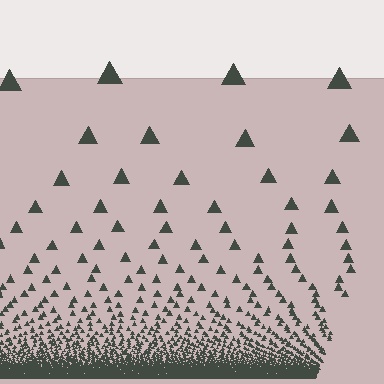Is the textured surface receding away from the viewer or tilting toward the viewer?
The surface appears to tilt toward the viewer. Texture elements get larger and sparser toward the top.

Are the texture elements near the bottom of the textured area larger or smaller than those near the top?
Smaller. The gradient is inverted — elements near the bottom are smaller and denser.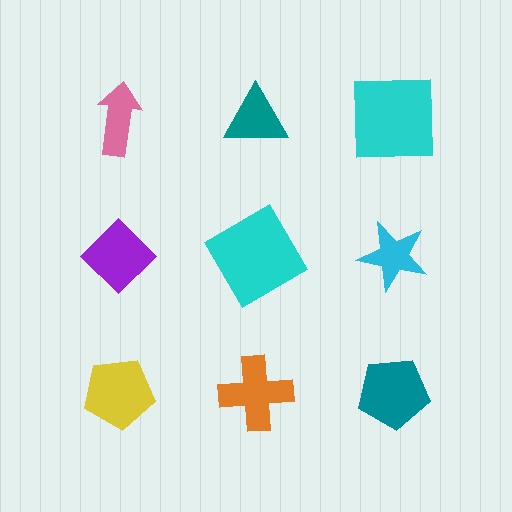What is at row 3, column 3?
A teal pentagon.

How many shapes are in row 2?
3 shapes.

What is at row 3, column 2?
An orange cross.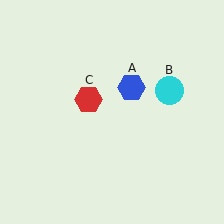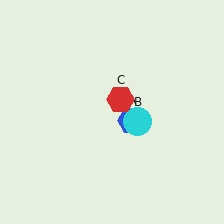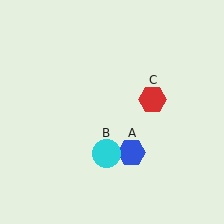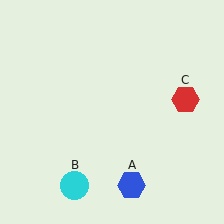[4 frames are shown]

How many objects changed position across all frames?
3 objects changed position: blue hexagon (object A), cyan circle (object B), red hexagon (object C).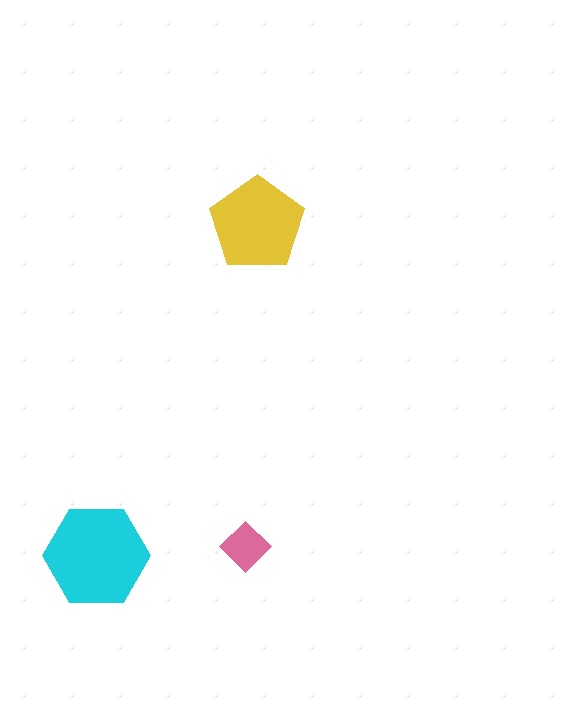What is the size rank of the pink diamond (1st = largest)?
3rd.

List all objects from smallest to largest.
The pink diamond, the yellow pentagon, the cyan hexagon.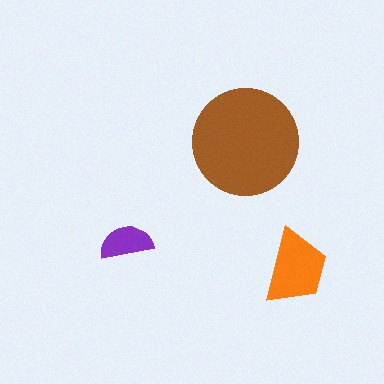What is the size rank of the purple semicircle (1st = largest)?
3rd.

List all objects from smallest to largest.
The purple semicircle, the orange trapezoid, the brown circle.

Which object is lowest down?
The orange trapezoid is bottommost.